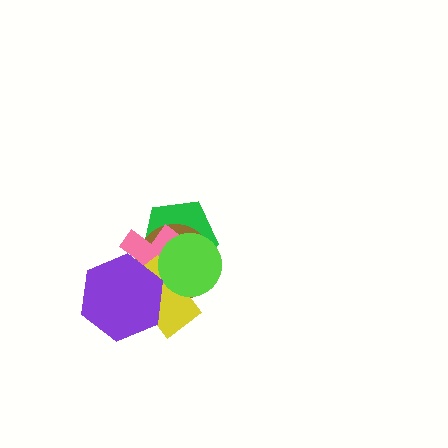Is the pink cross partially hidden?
Yes, it is partially covered by another shape.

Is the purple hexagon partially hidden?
No, no other shape covers it.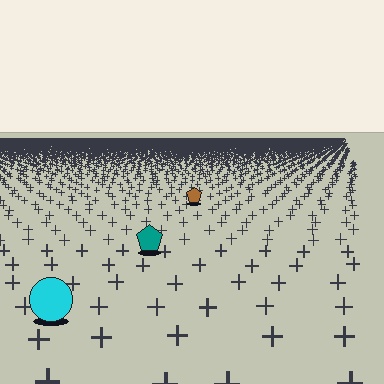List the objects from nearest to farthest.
From nearest to farthest: the cyan circle, the teal pentagon, the brown pentagon.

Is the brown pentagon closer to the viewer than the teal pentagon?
No. The teal pentagon is closer — you can tell from the texture gradient: the ground texture is coarser near it.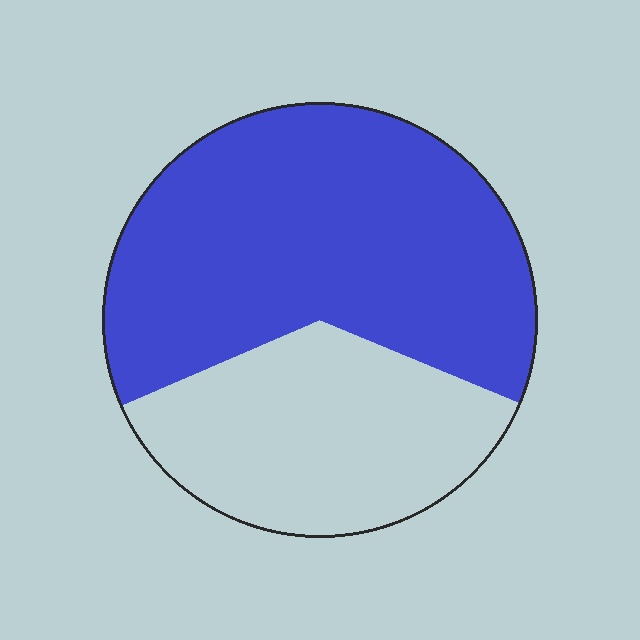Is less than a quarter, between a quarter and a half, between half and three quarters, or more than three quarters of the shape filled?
Between half and three quarters.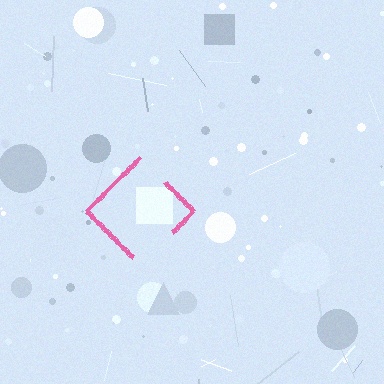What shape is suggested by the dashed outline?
The dashed outline suggests a diamond.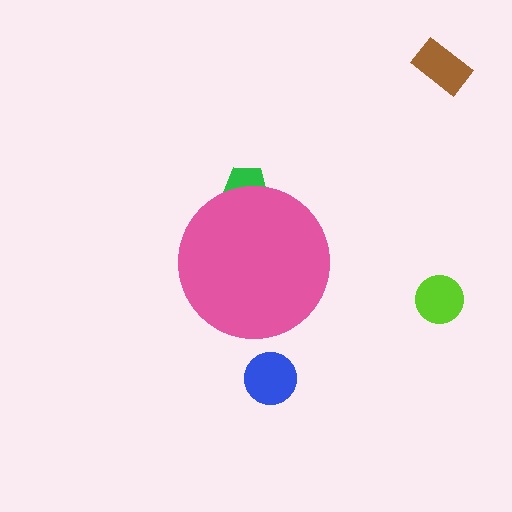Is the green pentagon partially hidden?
Yes, the green pentagon is partially hidden behind the pink circle.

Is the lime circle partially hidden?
No, the lime circle is fully visible.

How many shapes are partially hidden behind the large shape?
1 shape is partially hidden.